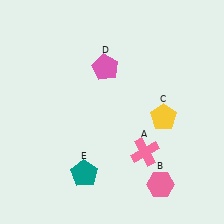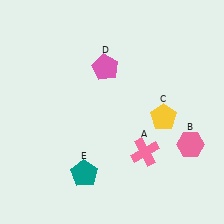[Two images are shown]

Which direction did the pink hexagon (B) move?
The pink hexagon (B) moved up.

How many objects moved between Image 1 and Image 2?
1 object moved between the two images.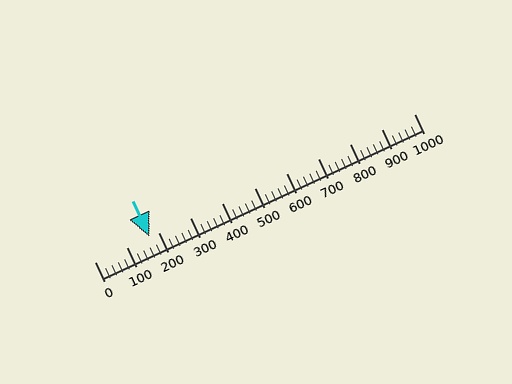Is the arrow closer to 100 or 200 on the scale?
The arrow is closer to 200.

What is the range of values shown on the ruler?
The ruler shows values from 0 to 1000.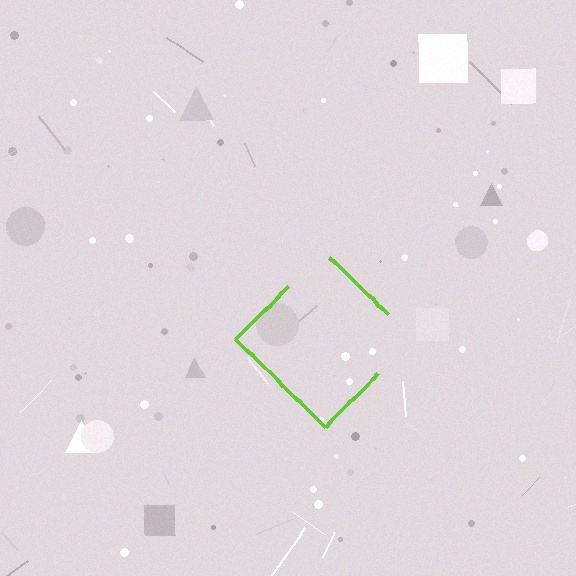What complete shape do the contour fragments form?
The contour fragments form a diamond.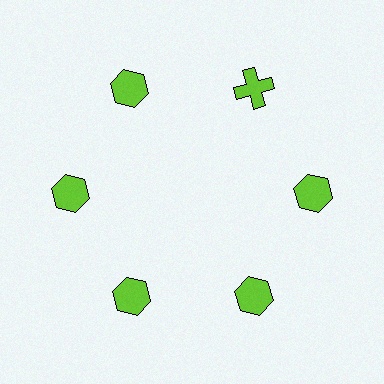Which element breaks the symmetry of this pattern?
The lime cross at roughly the 1 o'clock position breaks the symmetry. All other shapes are lime hexagons.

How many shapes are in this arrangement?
There are 6 shapes arranged in a ring pattern.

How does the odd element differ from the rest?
It has a different shape: cross instead of hexagon.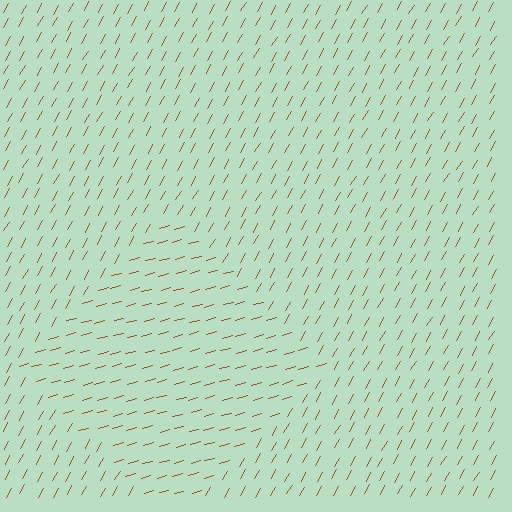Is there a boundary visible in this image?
Yes, there is a texture boundary formed by a change in line orientation.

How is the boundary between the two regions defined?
The boundary is defined purely by a change in line orientation (approximately 45 degrees difference). All lines are the same color and thickness.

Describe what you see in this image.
The image is filled with small brown line segments. A diamond region in the image has lines oriented differently from the surrounding lines, creating a visible texture boundary.